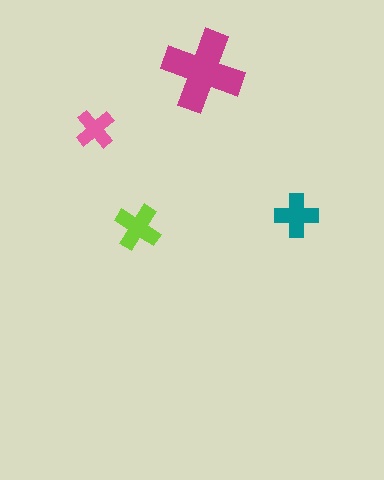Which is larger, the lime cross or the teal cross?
The lime one.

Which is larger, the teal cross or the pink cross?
The teal one.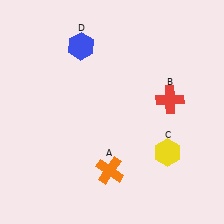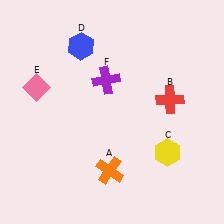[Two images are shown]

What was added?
A pink diamond (E), a purple cross (F) were added in Image 2.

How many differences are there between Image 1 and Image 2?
There are 2 differences between the two images.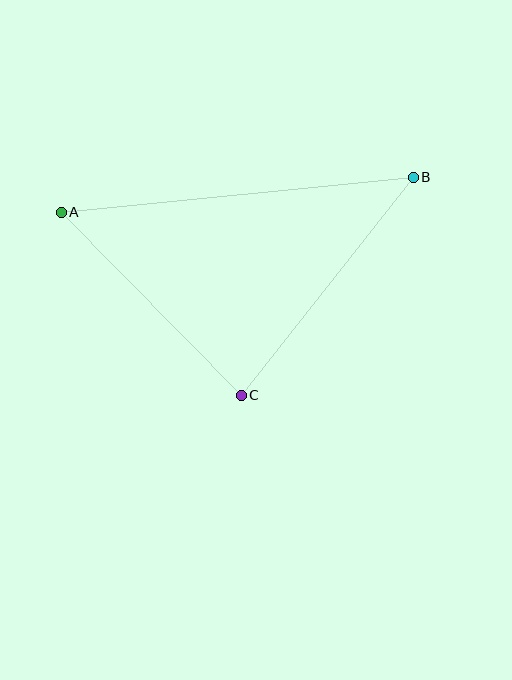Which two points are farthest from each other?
Points A and B are farthest from each other.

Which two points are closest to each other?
Points A and C are closest to each other.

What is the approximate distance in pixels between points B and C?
The distance between B and C is approximately 277 pixels.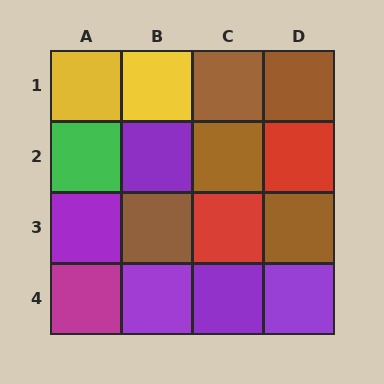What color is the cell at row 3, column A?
Purple.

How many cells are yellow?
2 cells are yellow.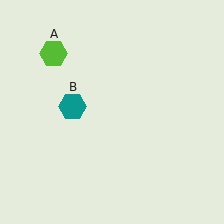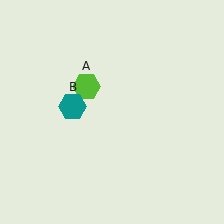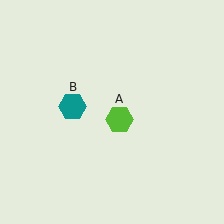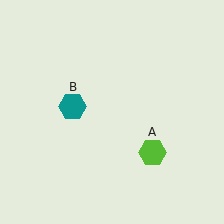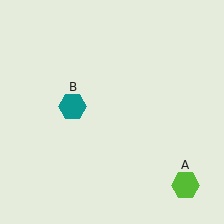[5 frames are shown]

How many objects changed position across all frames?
1 object changed position: lime hexagon (object A).